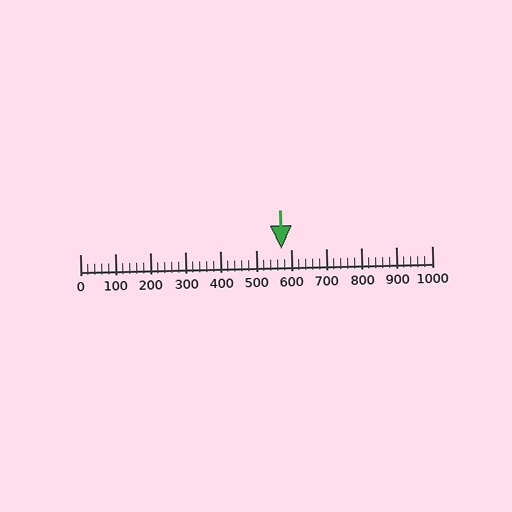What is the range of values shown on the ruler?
The ruler shows values from 0 to 1000.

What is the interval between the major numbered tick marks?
The major tick marks are spaced 100 units apart.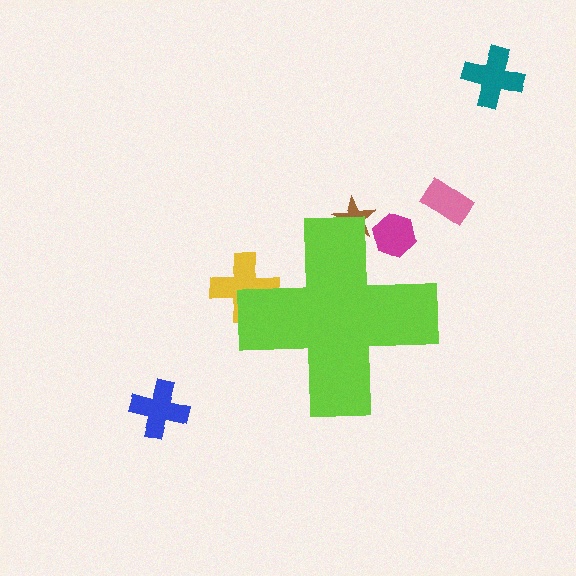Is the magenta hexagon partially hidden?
Yes, the magenta hexagon is partially hidden behind the lime cross.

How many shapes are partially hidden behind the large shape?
3 shapes are partially hidden.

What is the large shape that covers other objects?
A lime cross.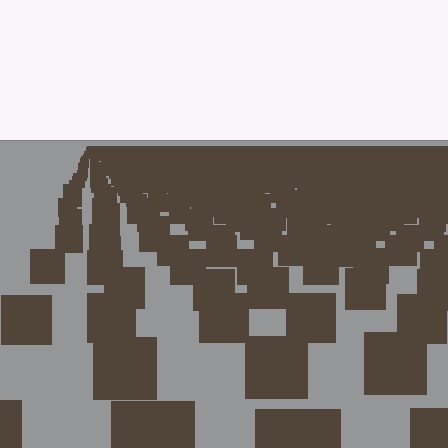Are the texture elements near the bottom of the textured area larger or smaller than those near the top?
Larger. Near the bottom, elements are closer to the viewer and appear at a bigger on-screen size.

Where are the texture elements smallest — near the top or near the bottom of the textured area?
Near the top.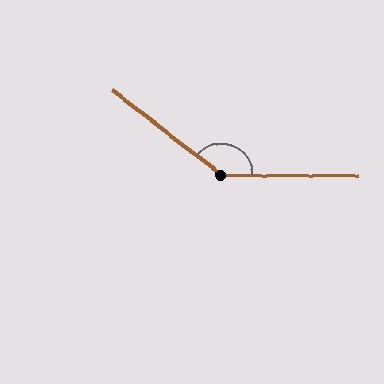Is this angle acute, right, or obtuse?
It is obtuse.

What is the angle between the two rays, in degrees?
Approximately 142 degrees.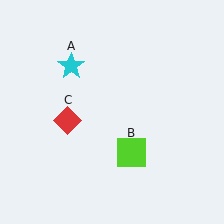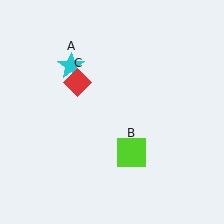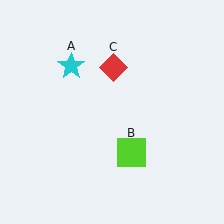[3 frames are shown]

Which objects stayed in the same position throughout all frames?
Cyan star (object A) and lime square (object B) remained stationary.